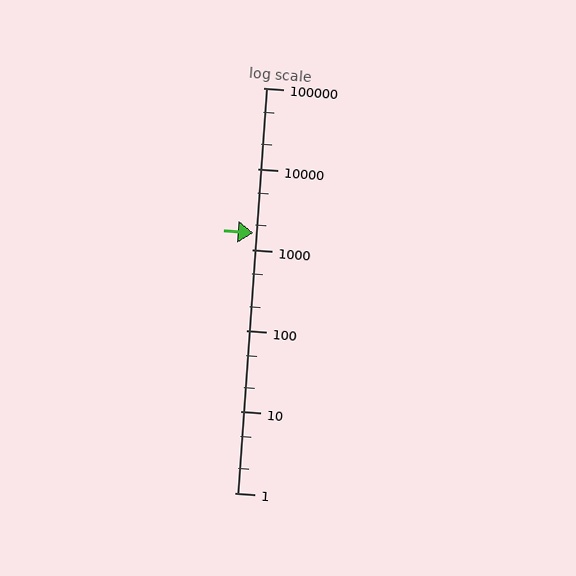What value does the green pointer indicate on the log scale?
The pointer indicates approximately 1600.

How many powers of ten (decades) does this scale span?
The scale spans 5 decades, from 1 to 100000.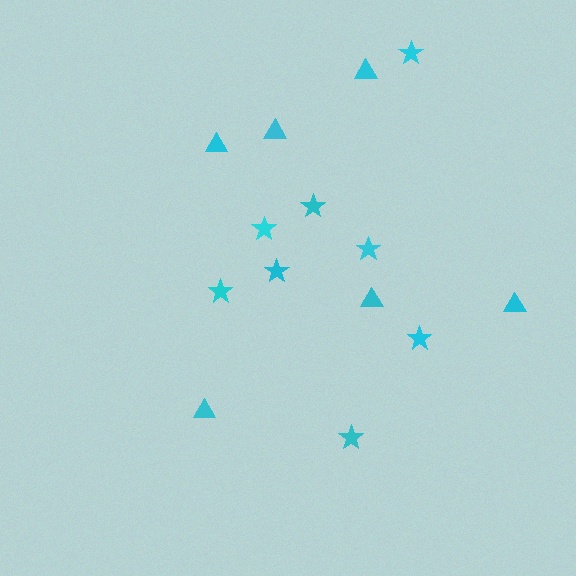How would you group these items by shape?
There are 2 groups: one group of stars (8) and one group of triangles (6).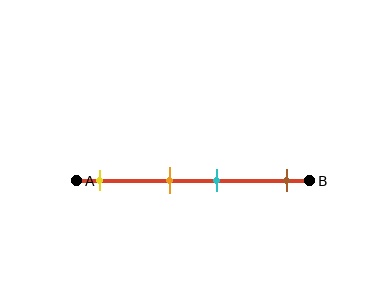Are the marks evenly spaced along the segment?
No, the marks are not evenly spaced.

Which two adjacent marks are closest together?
The orange and cyan marks are the closest adjacent pair.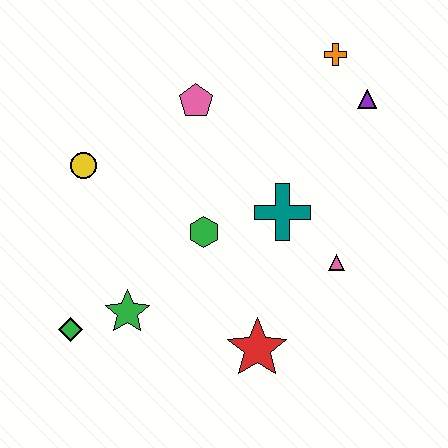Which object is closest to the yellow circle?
The pink pentagon is closest to the yellow circle.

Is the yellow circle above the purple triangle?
No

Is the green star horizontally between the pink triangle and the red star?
No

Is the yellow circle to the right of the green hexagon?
No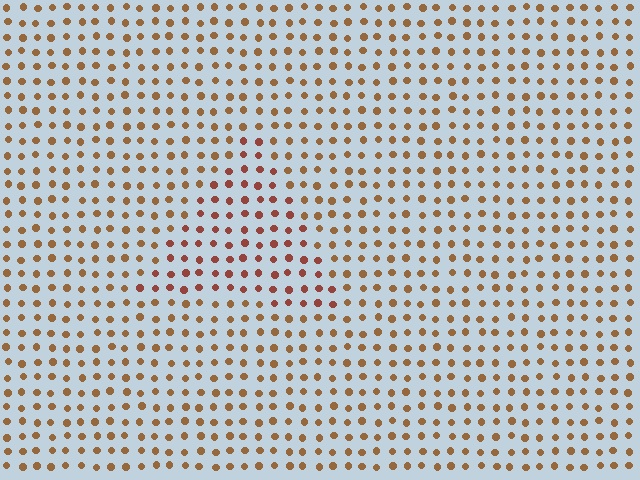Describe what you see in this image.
The image is filled with small brown elements in a uniform arrangement. A triangle-shaped region is visible where the elements are tinted to a slightly different hue, forming a subtle color boundary.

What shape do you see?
I see a triangle.